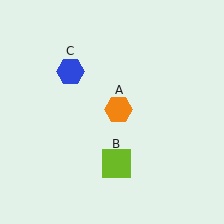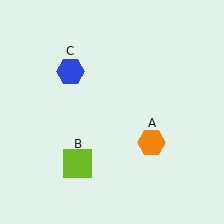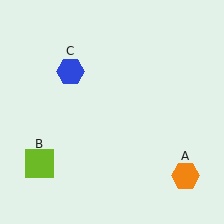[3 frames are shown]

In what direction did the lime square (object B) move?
The lime square (object B) moved left.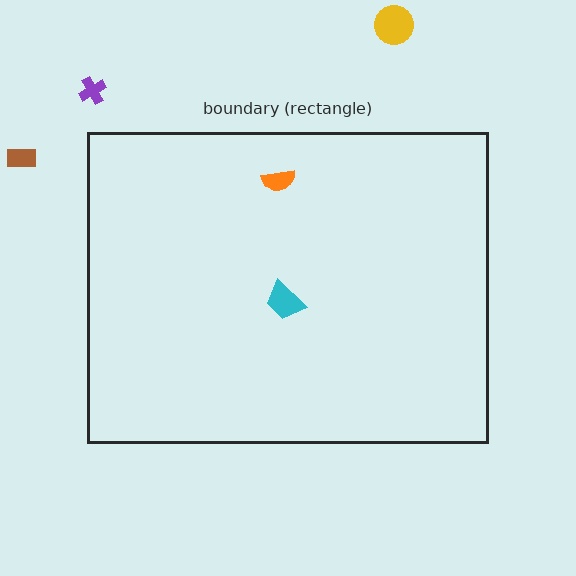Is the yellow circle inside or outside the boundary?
Outside.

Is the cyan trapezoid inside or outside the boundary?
Inside.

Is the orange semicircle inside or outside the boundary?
Inside.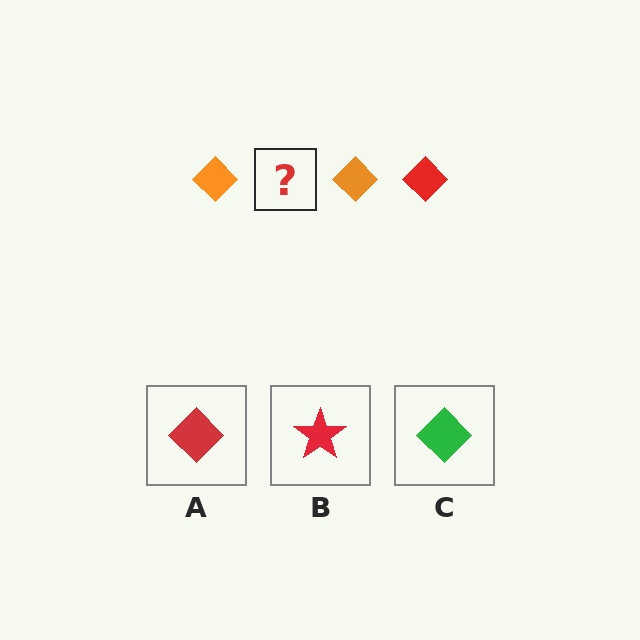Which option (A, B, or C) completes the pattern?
A.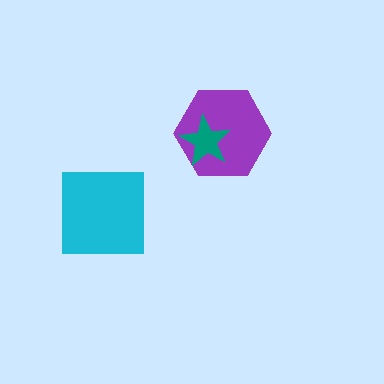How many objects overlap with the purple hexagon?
1 object overlaps with the purple hexagon.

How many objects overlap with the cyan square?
0 objects overlap with the cyan square.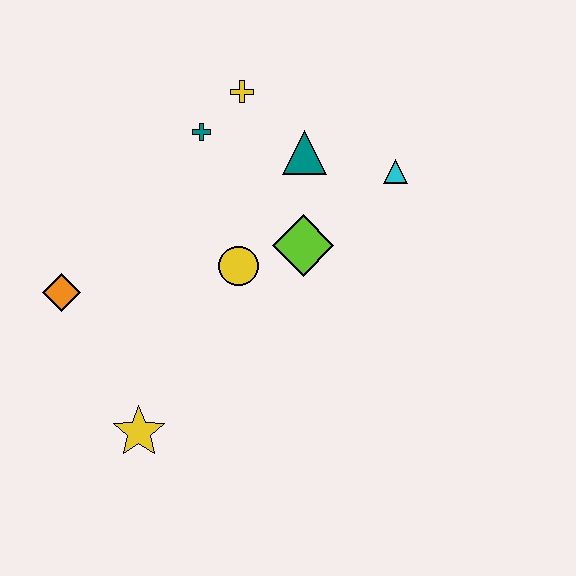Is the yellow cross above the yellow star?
Yes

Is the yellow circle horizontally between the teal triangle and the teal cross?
Yes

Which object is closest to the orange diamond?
The yellow star is closest to the orange diamond.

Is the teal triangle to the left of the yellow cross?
No